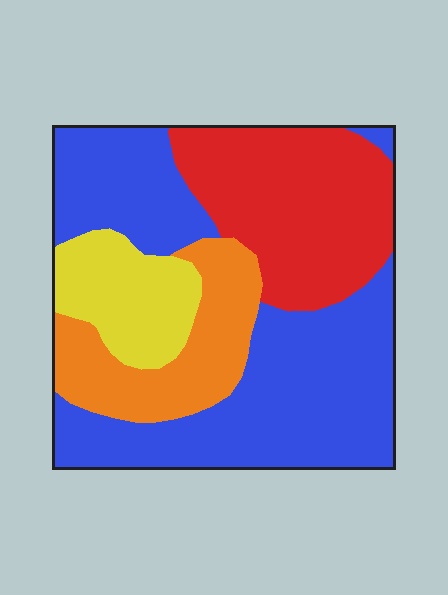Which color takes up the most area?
Blue, at roughly 45%.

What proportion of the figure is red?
Red takes up about one quarter (1/4) of the figure.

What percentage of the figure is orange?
Orange covers roughly 15% of the figure.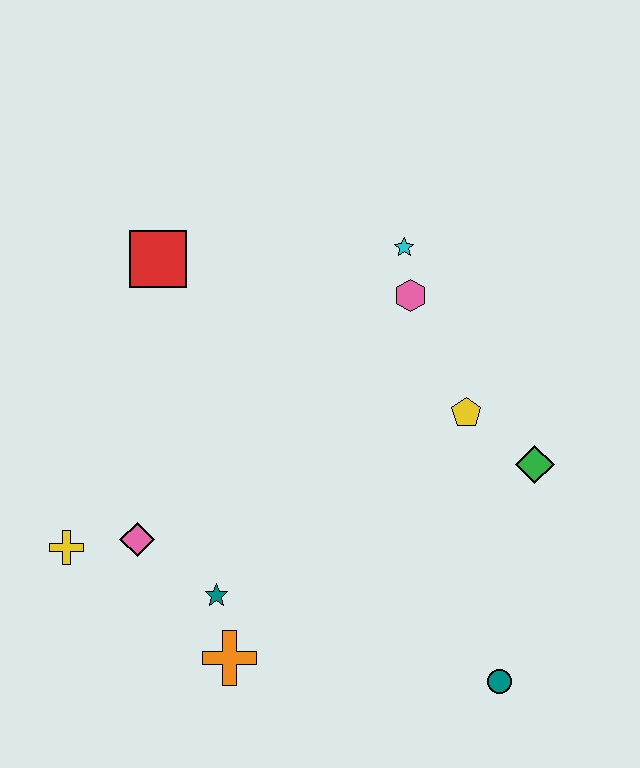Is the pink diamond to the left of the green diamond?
Yes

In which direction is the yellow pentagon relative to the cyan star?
The yellow pentagon is below the cyan star.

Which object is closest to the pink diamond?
The yellow cross is closest to the pink diamond.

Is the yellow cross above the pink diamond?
No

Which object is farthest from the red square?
The teal circle is farthest from the red square.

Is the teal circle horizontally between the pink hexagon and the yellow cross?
No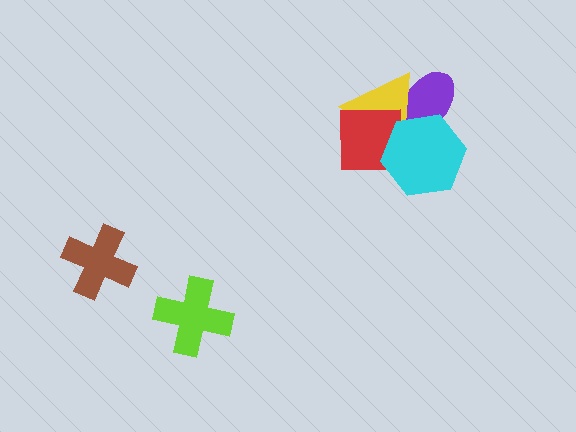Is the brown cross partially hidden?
No, no other shape covers it.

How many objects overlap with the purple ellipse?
2 objects overlap with the purple ellipse.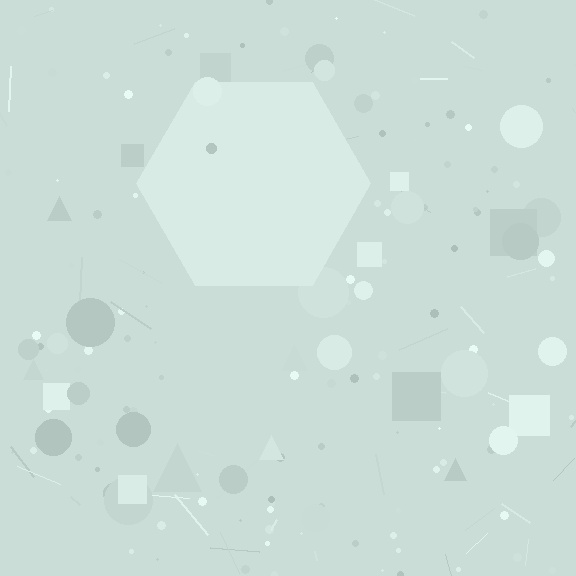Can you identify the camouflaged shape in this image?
The camouflaged shape is a hexagon.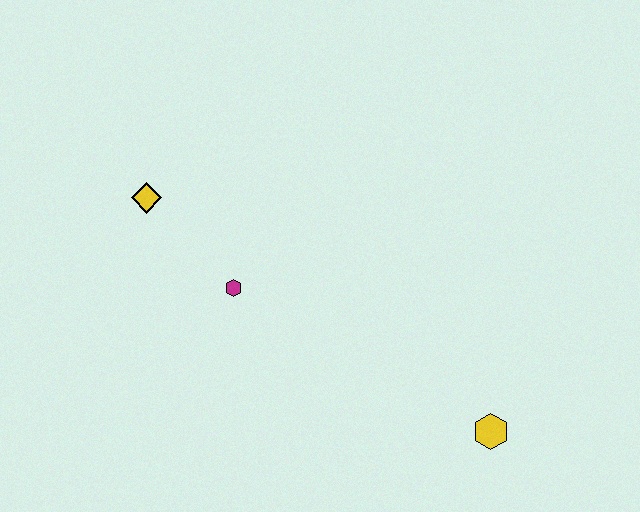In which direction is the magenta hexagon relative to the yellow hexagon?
The magenta hexagon is to the left of the yellow hexagon.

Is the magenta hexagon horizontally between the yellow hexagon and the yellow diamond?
Yes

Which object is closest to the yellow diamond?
The magenta hexagon is closest to the yellow diamond.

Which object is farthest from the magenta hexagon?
The yellow hexagon is farthest from the magenta hexagon.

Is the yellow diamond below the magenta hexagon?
No